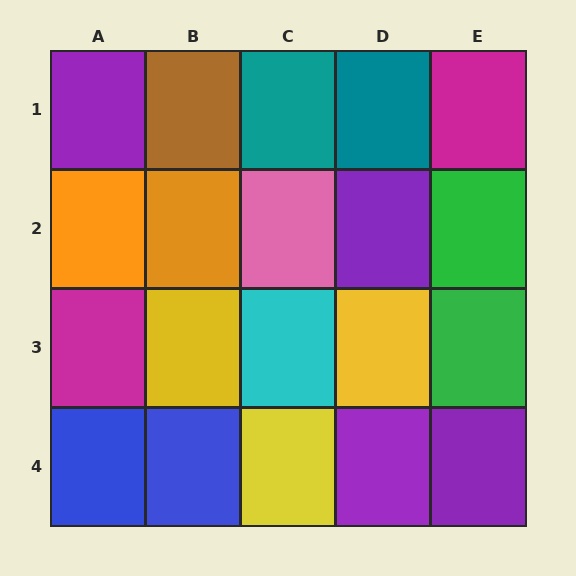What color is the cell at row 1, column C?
Teal.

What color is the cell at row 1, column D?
Teal.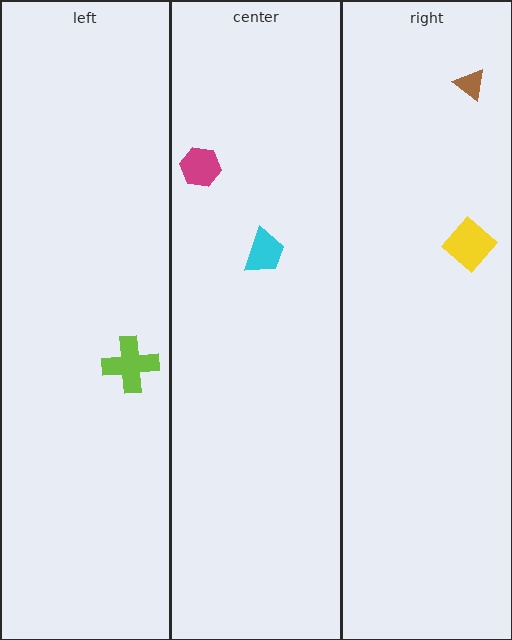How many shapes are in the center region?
2.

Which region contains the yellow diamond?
The right region.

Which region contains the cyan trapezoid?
The center region.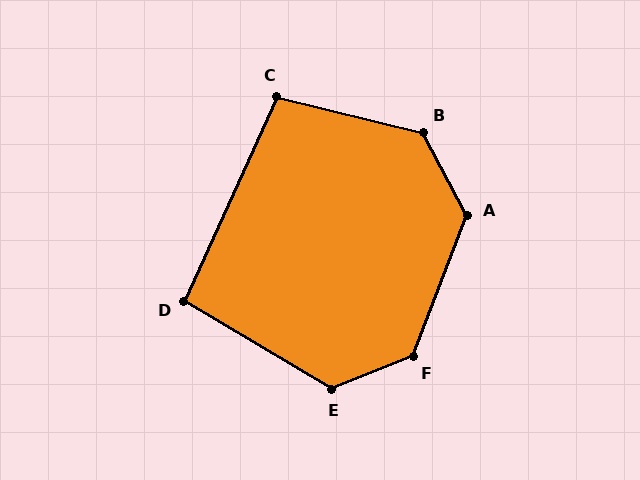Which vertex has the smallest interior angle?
D, at approximately 96 degrees.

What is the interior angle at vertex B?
Approximately 131 degrees (obtuse).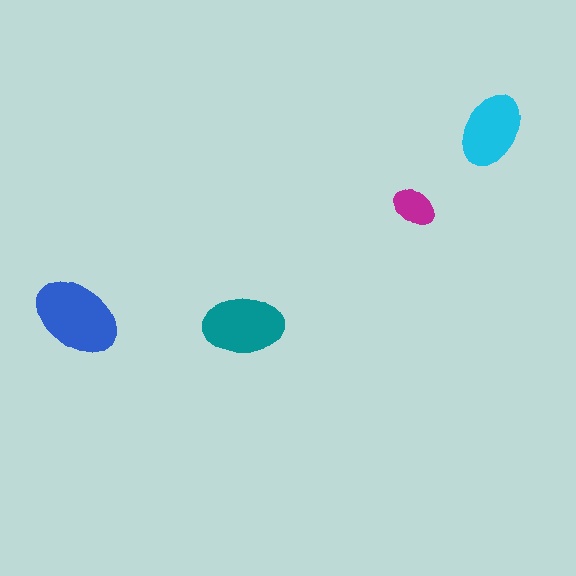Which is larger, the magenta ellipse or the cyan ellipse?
The cyan one.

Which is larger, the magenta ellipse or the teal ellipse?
The teal one.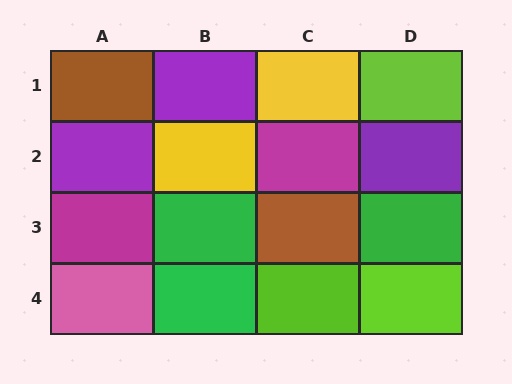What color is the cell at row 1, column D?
Lime.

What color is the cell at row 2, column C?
Magenta.